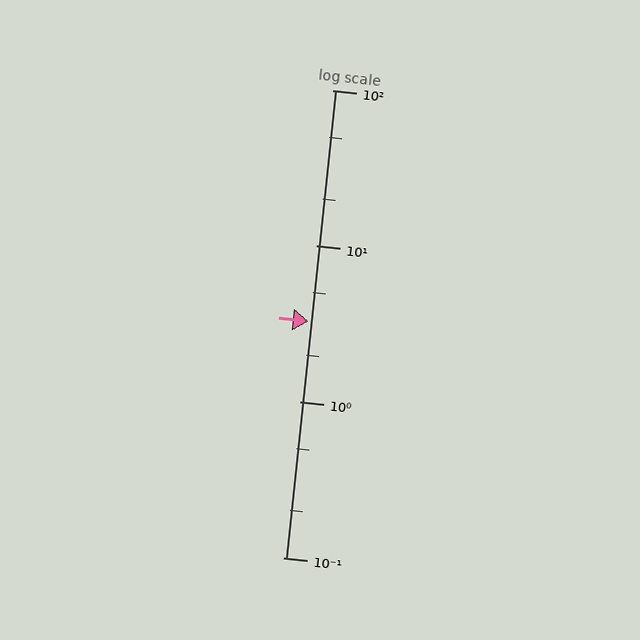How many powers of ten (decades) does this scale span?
The scale spans 3 decades, from 0.1 to 100.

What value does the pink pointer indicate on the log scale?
The pointer indicates approximately 3.3.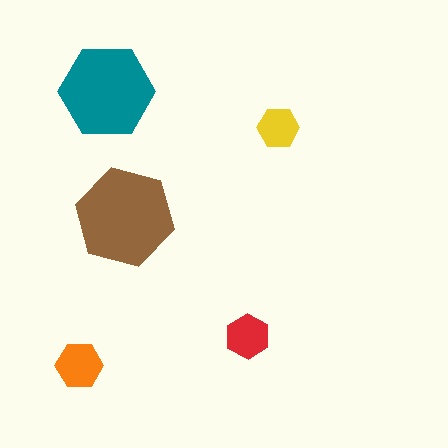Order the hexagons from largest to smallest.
the brown one, the teal one, the orange one, the red one, the yellow one.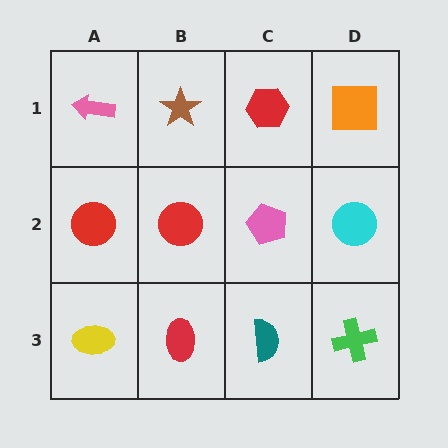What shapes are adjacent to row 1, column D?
A cyan circle (row 2, column D), a red hexagon (row 1, column C).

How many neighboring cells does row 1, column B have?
3.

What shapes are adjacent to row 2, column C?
A red hexagon (row 1, column C), a teal semicircle (row 3, column C), a red circle (row 2, column B), a cyan circle (row 2, column D).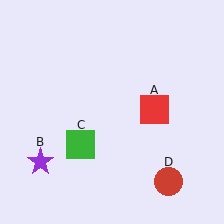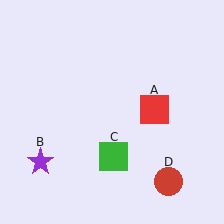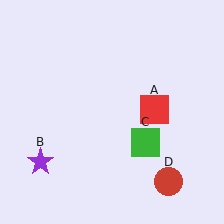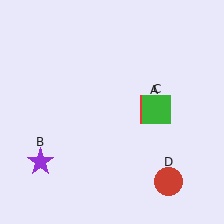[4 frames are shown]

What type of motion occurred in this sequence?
The green square (object C) rotated counterclockwise around the center of the scene.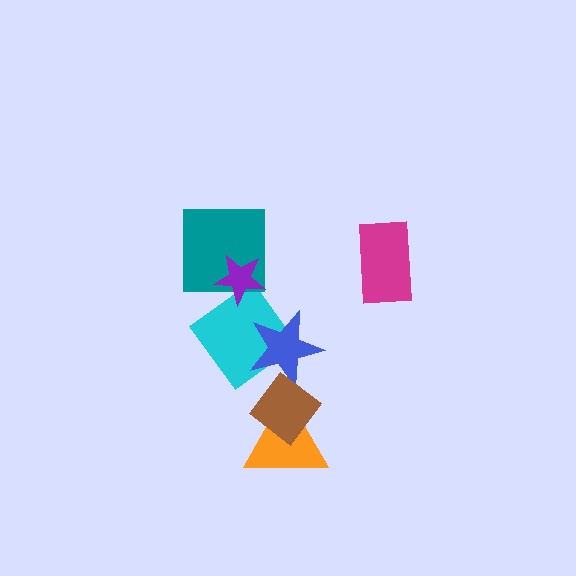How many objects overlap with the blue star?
2 objects overlap with the blue star.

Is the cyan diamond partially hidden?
Yes, it is partially covered by another shape.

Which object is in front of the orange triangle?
The brown diamond is in front of the orange triangle.